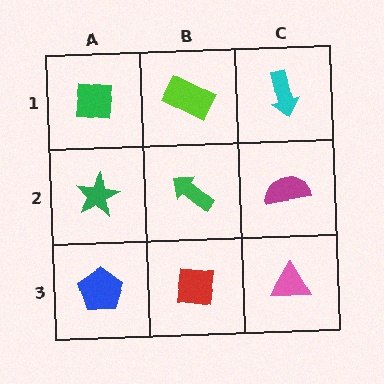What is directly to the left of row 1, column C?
A lime rectangle.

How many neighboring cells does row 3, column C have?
2.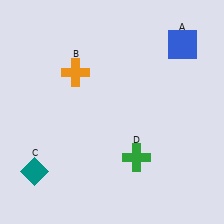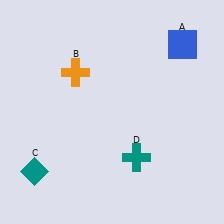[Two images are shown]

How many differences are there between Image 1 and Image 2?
There is 1 difference between the two images.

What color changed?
The cross (D) changed from green in Image 1 to teal in Image 2.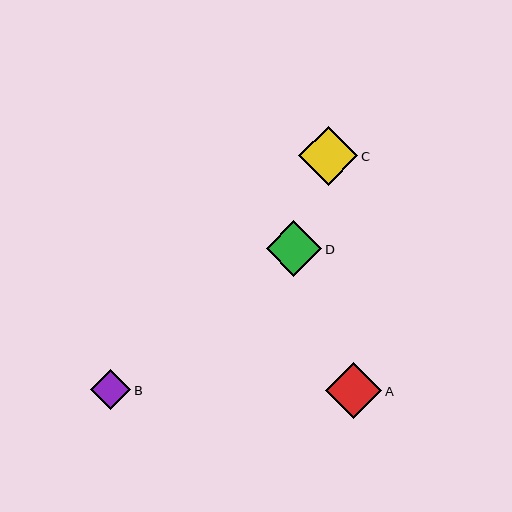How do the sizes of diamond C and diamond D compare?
Diamond C and diamond D are approximately the same size.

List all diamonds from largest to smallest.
From largest to smallest: C, A, D, B.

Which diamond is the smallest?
Diamond B is the smallest with a size of approximately 40 pixels.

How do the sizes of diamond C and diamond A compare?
Diamond C and diamond A are approximately the same size.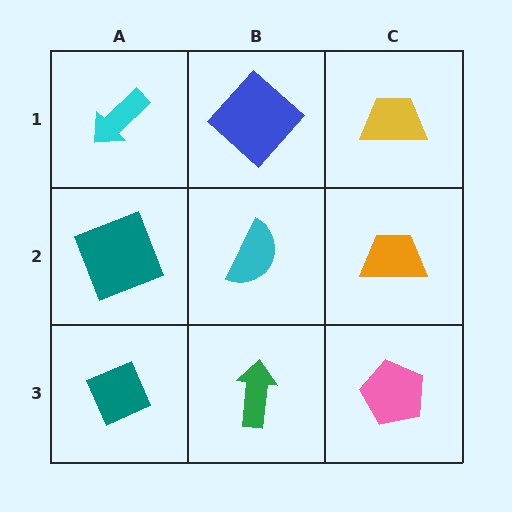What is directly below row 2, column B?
A green arrow.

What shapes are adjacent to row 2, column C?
A yellow trapezoid (row 1, column C), a pink pentagon (row 3, column C), a cyan semicircle (row 2, column B).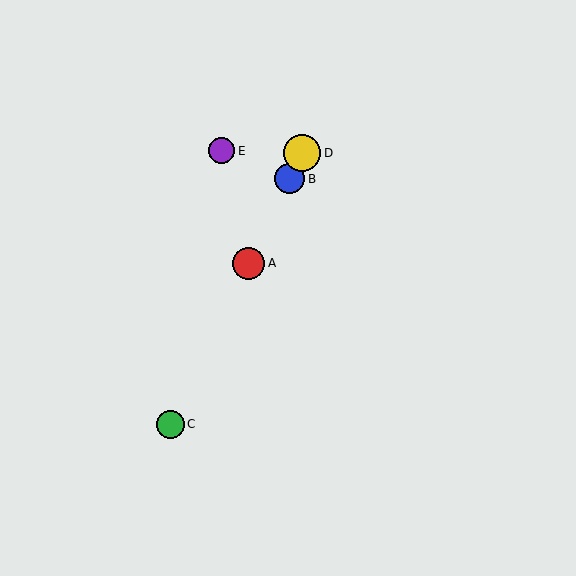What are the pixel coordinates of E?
Object E is at (222, 151).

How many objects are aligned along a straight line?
4 objects (A, B, C, D) are aligned along a straight line.